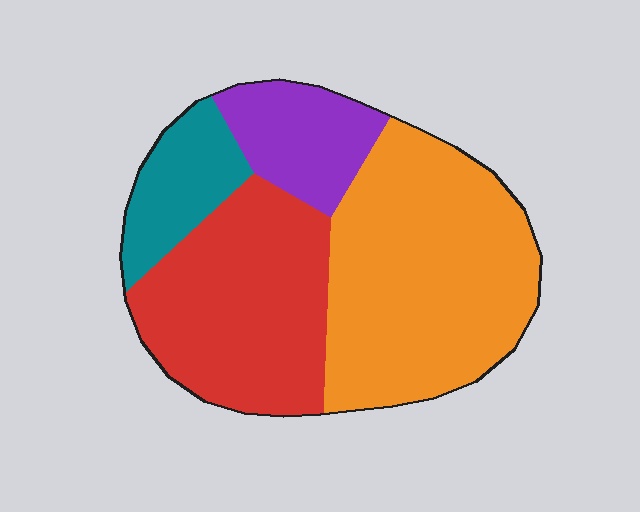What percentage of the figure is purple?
Purple takes up about one eighth (1/8) of the figure.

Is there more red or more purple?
Red.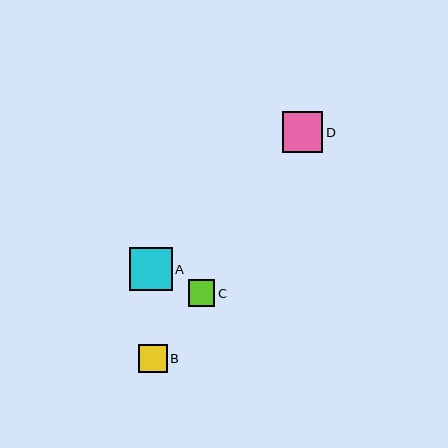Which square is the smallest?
Square C is the smallest with a size of approximately 27 pixels.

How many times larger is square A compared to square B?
Square A is approximately 1.5 times the size of square B.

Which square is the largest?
Square A is the largest with a size of approximately 43 pixels.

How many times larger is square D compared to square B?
Square D is approximately 1.5 times the size of square B.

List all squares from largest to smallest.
From largest to smallest: A, D, B, C.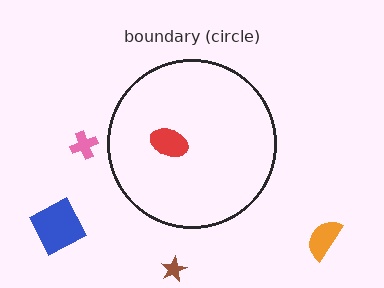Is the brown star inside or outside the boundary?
Outside.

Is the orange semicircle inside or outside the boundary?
Outside.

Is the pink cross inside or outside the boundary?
Outside.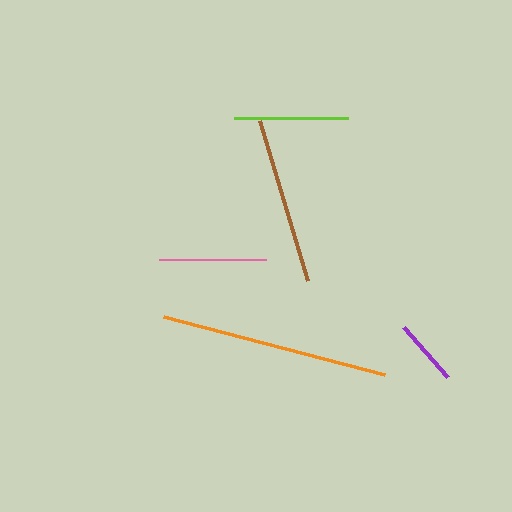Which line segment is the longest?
The orange line is the longest at approximately 229 pixels.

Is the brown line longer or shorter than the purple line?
The brown line is longer than the purple line.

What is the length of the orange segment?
The orange segment is approximately 229 pixels long.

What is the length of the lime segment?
The lime segment is approximately 114 pixels long.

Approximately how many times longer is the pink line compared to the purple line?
The pink line is approximately 1.6 times the length of the purple line.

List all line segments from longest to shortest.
From longest to shortest: orange, brown, lime, pink, purple.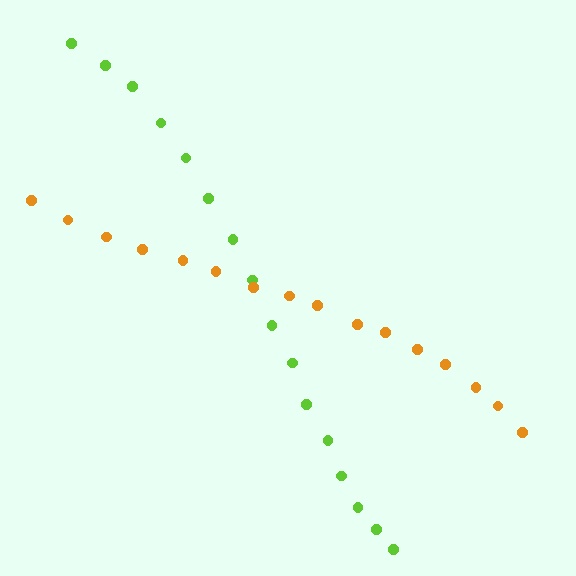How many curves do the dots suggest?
There are 2 distinct paths.